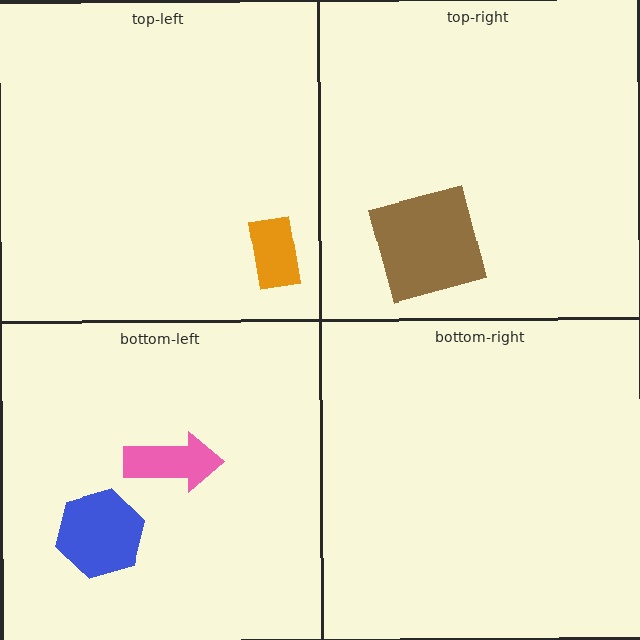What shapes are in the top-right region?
The brown square.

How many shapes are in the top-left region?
1.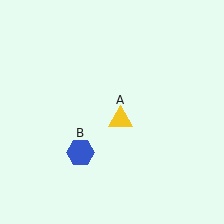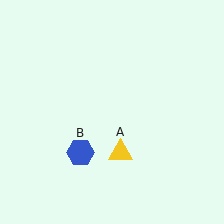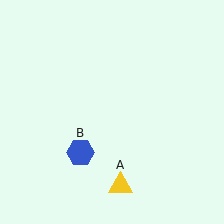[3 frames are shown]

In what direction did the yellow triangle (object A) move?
The yellow triangle (object A) moved down.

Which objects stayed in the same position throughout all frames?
Blue hexagon (object B) remained stationary.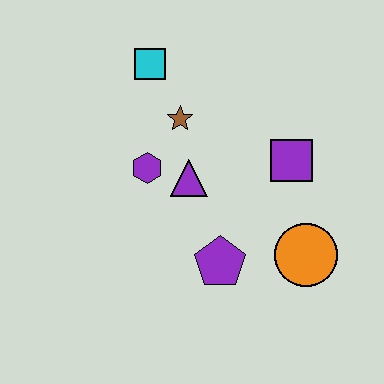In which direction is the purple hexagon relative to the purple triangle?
The purple hexagon is to the left of the purple triangle.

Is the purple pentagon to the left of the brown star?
No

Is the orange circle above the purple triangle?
No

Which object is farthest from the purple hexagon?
The orange circle is farthest from the purple hexagon.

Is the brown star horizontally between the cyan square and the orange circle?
Yes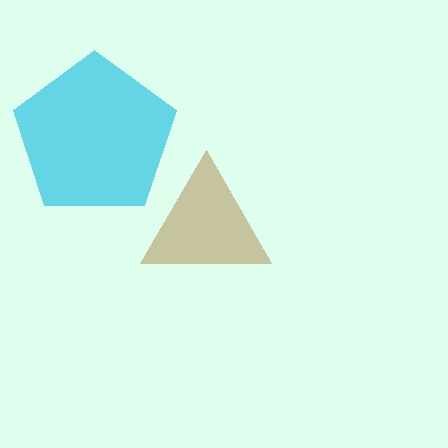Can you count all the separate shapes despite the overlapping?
Yes, there are 2 separate shapes.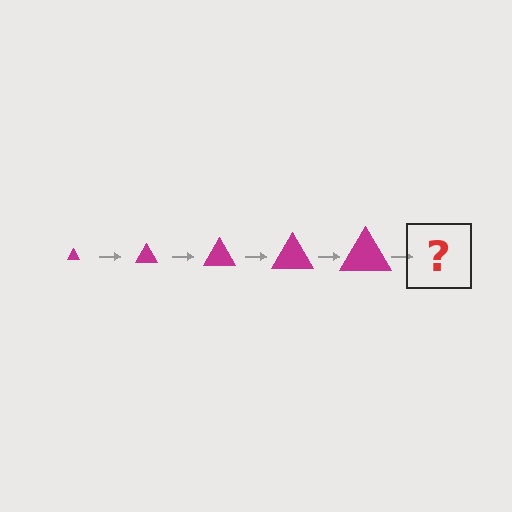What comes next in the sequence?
The next element should be a magenta triangle, larger than the previous one.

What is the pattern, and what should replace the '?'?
The pattern is that the triangle gets progressively larger each step. The '?' should be a magenta triangle, larger than the previous one.